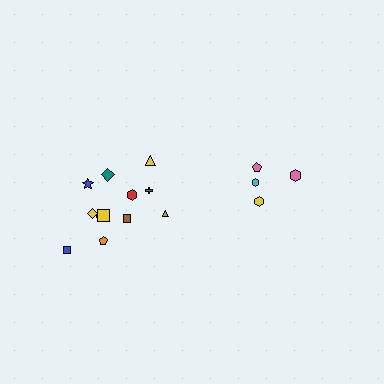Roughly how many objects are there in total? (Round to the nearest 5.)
Roughly 15 objects in total.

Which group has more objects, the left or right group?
The left group.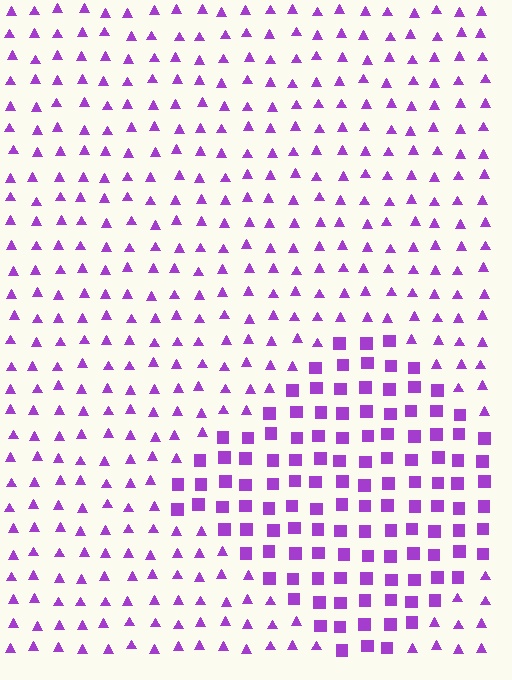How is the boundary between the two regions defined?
The boundary is defined by a change in element shape: squares inside vs. triangles outside. All elements share the same color and spacing.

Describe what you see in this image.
The image is filled with small purple elements arranged in a uniform grid. A diamond-shaped region contains squares, while the surrounding area contains triangles. The boundary is defined purely by the change in element shape.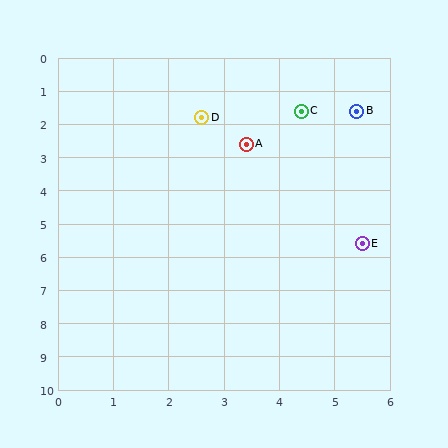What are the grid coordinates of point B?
Point B is at approximately (5.4, 1.6).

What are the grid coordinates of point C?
Point C is at approximately (4.4, 1.6).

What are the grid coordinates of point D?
Point D is at approximately (2.6, 1.8).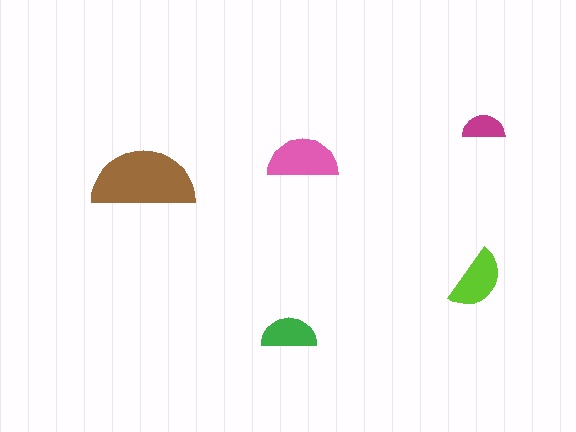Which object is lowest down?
The green semicircle is bottommost.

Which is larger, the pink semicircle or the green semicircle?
The pink one.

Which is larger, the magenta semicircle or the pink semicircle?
The pink one.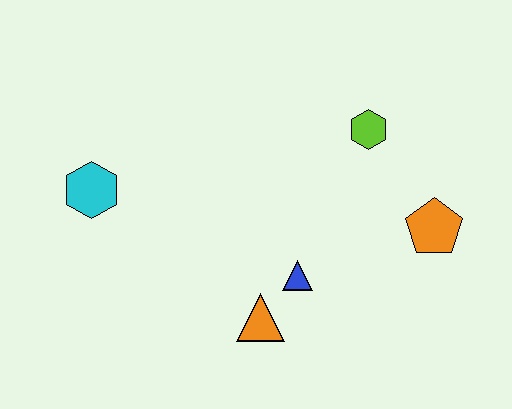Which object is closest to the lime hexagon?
The orange pentagon is closest to the lime hexagon.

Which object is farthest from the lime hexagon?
The cyan hexagon is farthest from the lime hexagon.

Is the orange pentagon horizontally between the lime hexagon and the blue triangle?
No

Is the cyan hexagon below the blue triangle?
No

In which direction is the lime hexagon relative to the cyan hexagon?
The lime hexagon is to the right of the cyan hexagon.